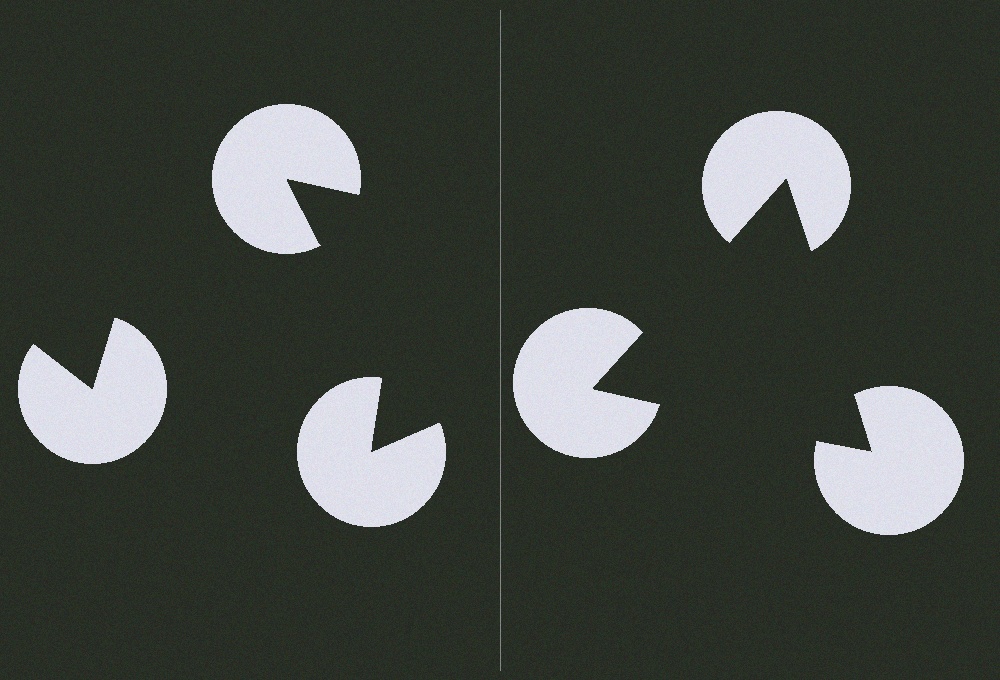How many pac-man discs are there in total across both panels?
6 — 3 on each side.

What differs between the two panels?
The pac-man discs are positioned identically on both sides; only the wedge orientations differ. On the right they align to a triangle; on the left they are misaligned.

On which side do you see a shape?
An illusory triangle appears on the right side. On the left side the wedge cuts are rotated, so no coherent shape forms.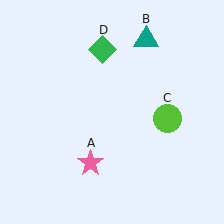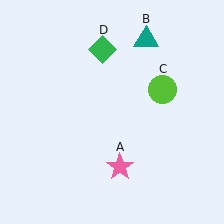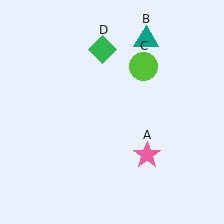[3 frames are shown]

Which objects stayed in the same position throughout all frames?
Teal triangle (object B) and green diamond (object D) remained stationary.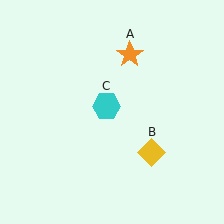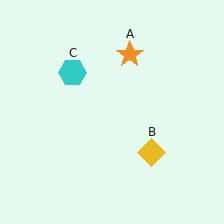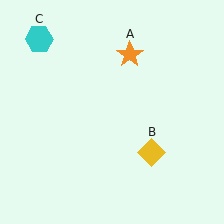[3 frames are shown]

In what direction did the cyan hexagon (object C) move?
The cyan hexagon (object C) moved up and to the left.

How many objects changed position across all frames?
1 object changed position: cyan hexagon (object C).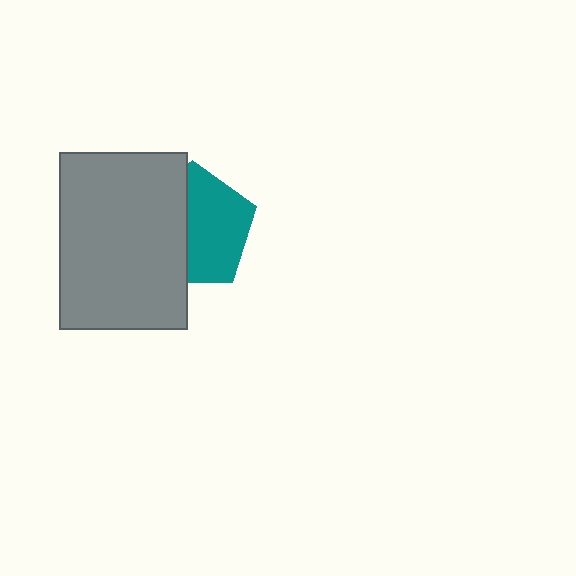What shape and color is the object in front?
The object in front is a gray rectangle.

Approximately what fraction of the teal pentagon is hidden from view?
Roughly 44% of the teal pentagon is hidden behind the gray rectangle.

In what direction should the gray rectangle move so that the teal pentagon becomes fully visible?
The gray rectangle should move left. That is the shortest direction to clear the overlap and leave the teal pentagon fully visible.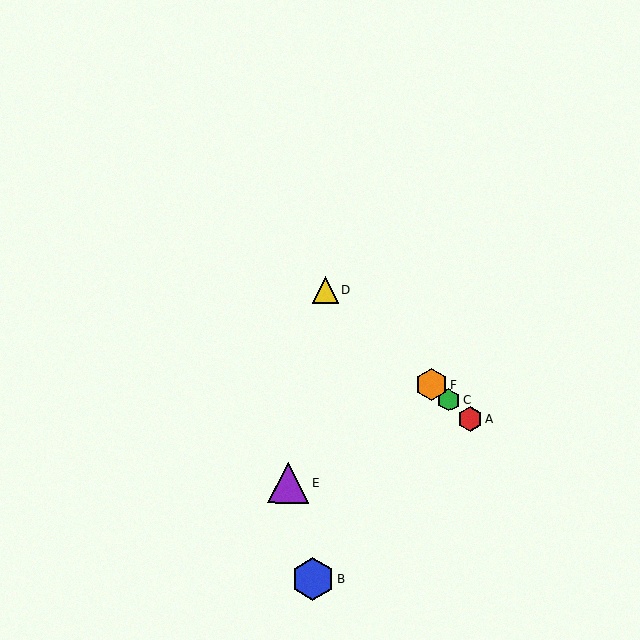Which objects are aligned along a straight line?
Objects A, C, D, F are aligned along a straight line.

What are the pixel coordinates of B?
Object B is at (313, 579).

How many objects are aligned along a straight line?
4 objects (A, C, D, F) are aligned along a straight line.